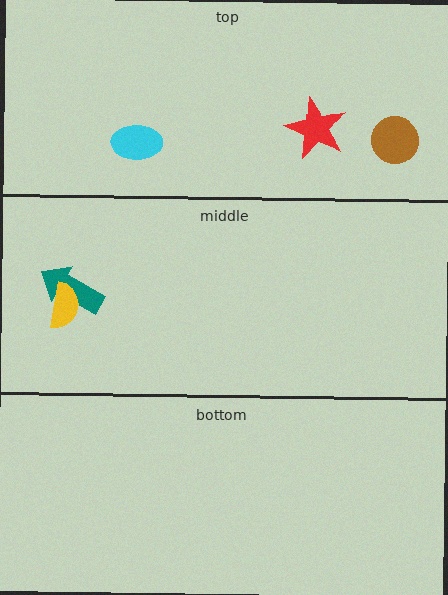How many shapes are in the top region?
3.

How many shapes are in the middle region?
2.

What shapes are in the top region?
The red star, the cyan ellipse, the brown circle.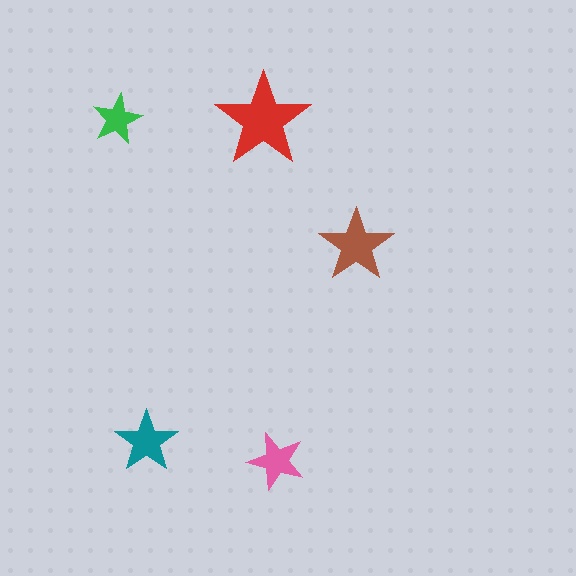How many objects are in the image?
There are 5 objects in the image.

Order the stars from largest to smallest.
the red one, the brown one, the teal one, the pink one, the green one.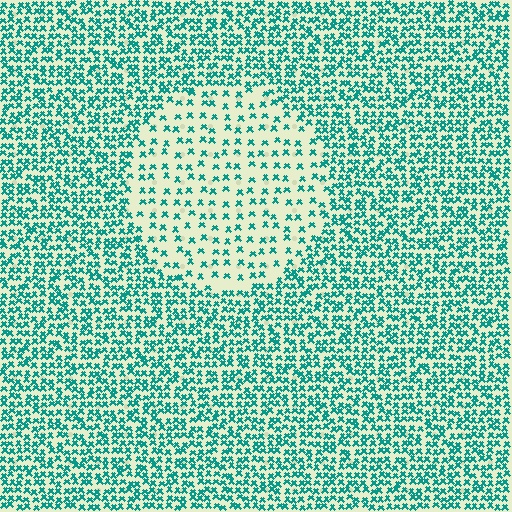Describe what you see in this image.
The image contains small teal elements arranged at two different densities. A circle-shaped region is visible where the elements are less densely packed than the surrounding area.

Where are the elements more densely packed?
The elements are more densely packed outside the circle boundary.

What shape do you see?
I see a circle.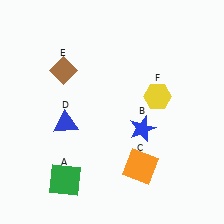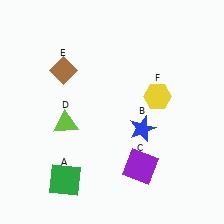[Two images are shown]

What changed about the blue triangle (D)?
In Image 1, D is blue. In Image 2, it changed to lime.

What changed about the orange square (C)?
In Image 1, C is orange. In Image 2, it changed to purple.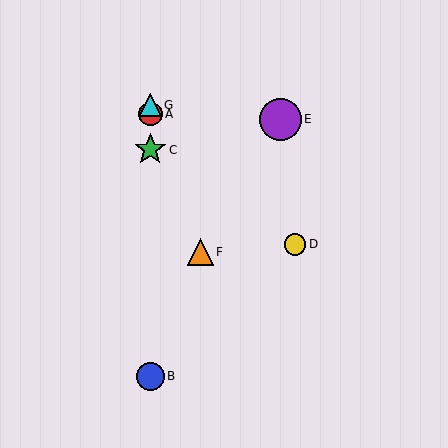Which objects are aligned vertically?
Objects A, B, C, G are aligned vertically.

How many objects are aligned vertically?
4 objects (A, B, C, G) are aligned vertically.